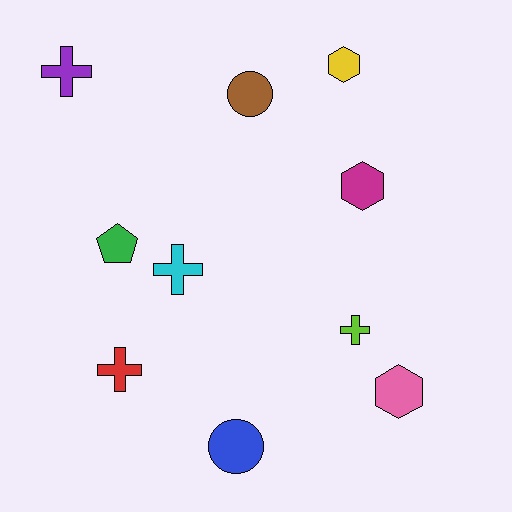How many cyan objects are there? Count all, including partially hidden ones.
There is 1 cyan object.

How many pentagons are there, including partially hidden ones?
There is 1 pentagon.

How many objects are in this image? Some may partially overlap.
There are 10 objects.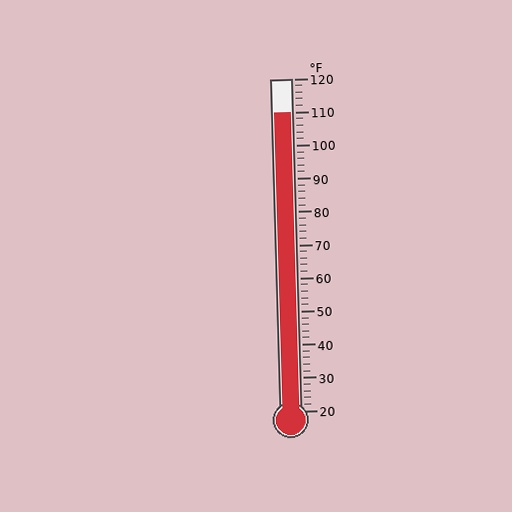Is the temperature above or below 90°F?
The temperature is above 90°F.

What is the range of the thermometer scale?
The thermometer scale ranges from 20°F to 120°F.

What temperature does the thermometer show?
The thermometer shows approximately 110°F.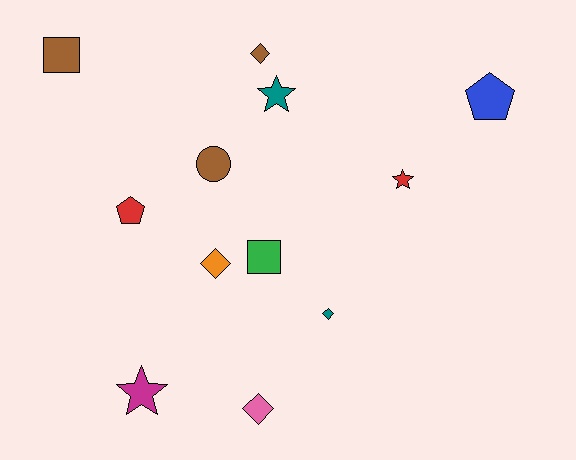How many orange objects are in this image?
There is 1 orange object.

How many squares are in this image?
There are 2 squares.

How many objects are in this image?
There are 12 objects.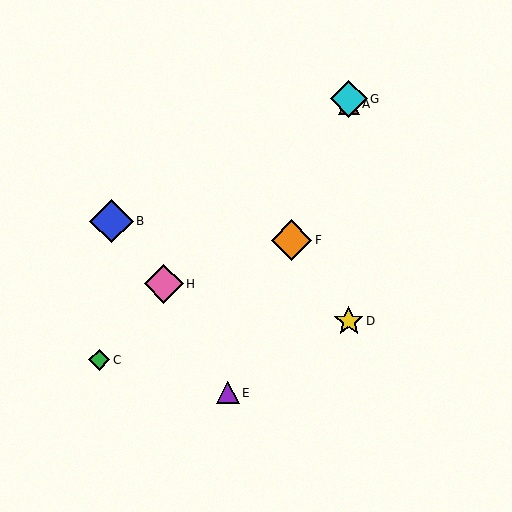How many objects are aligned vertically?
3 objects (A, D, G) are aligned vertically.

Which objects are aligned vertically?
Objects A, D, G are aligned vertically.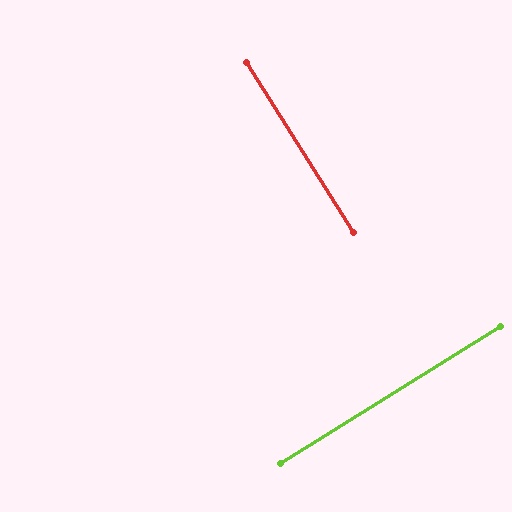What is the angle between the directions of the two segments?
Approximately 90 degrees.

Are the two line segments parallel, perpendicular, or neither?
Perpendicular — they meet at approximately 90°.